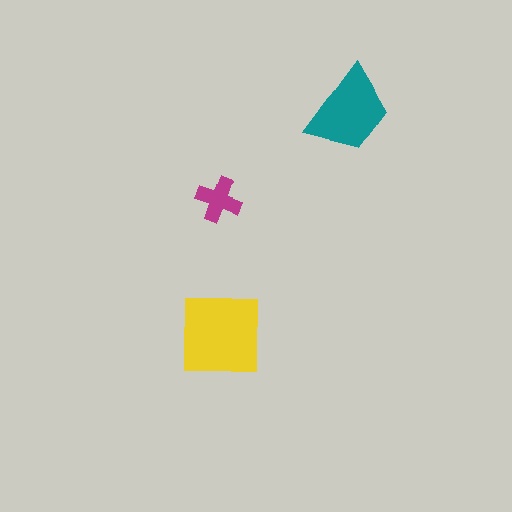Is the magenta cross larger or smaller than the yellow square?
Smaller.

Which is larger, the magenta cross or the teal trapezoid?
The teal trapezoid.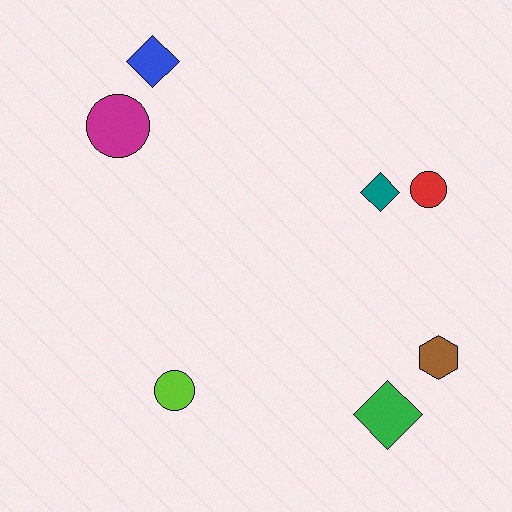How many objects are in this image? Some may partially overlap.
There are 7 objects.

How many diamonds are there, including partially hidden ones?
There are 3 diamonds.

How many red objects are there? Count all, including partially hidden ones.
There is 1 red object.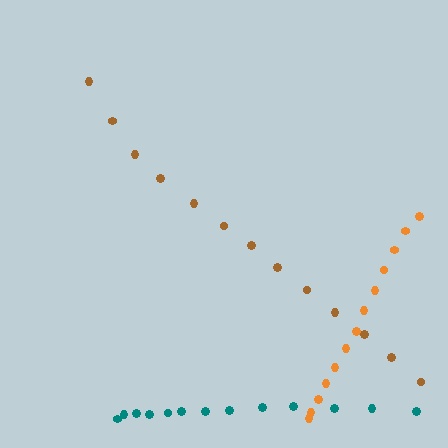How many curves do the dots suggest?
There are 3 distinct paths.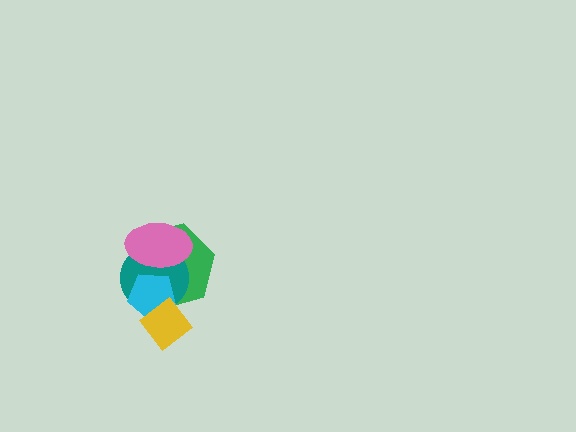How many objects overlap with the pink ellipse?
3 objects overlap with the pink ellipse.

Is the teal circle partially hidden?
Yes, it is partially covered by another shape.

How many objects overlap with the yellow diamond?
3 objects overlap with the yellow diamond.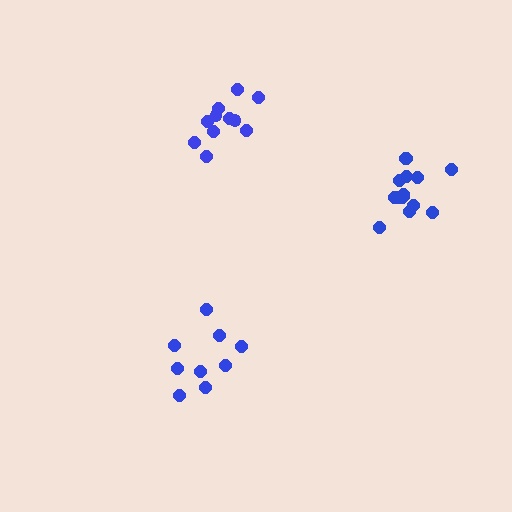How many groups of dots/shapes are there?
There are 3 groups.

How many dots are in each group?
Group 1: 9 dots, Group 2: 11 dots, Group 3: 15 dots (35 total).